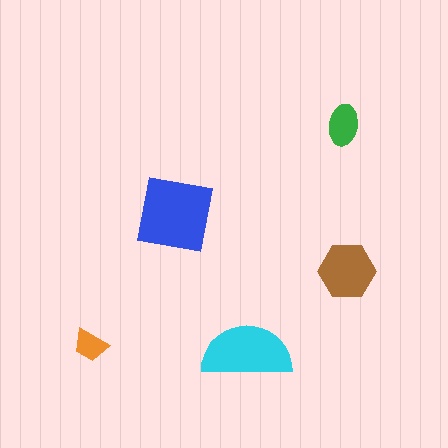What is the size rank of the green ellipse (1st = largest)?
4th.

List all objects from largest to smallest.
The blue square, the cyan semicircle, the brown hexagon, the green ellipse, the orange trapezoid.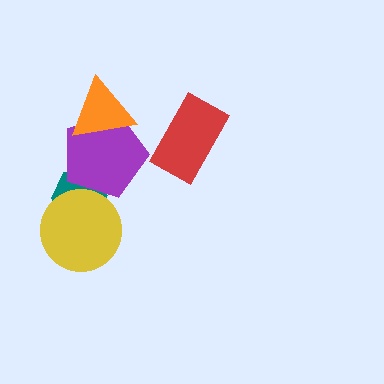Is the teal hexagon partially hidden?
Yes, it is partially covered by another shape.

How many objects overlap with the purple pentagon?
2 objects overlap with the purple pentagon.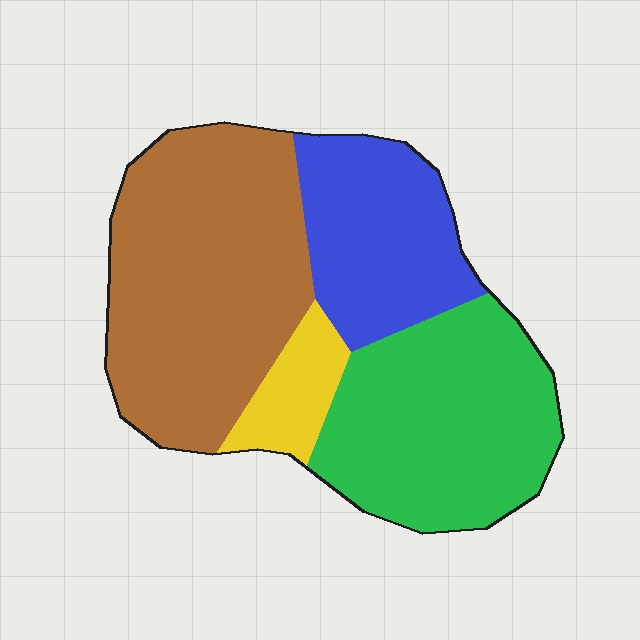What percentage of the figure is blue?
Blue covers about 20% of the figure.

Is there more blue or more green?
Green.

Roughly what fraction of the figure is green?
Green takes up between a quarter and a half of the figure.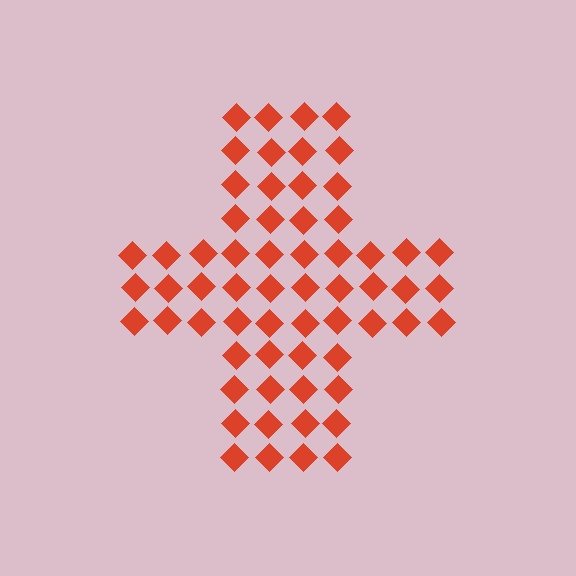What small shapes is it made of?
It is made of small diamonds.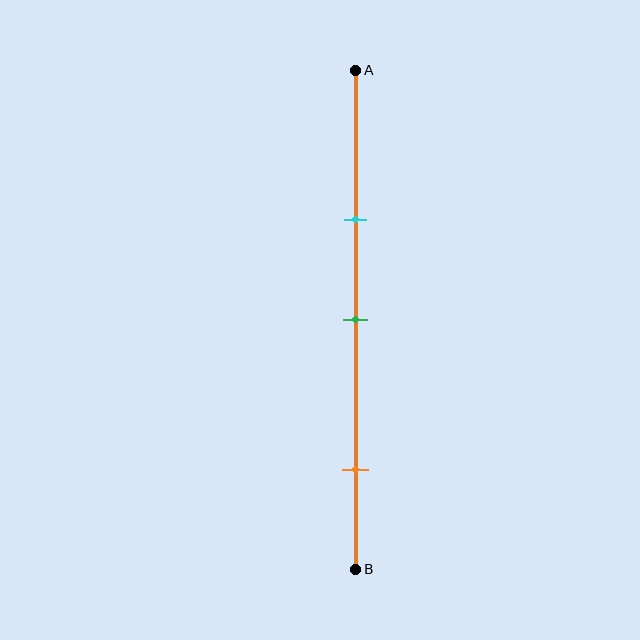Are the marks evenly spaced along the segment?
No, the marks are not evenly spaced.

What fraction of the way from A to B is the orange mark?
The orange mark is approximately 80% (0.8) of the way from A to B.